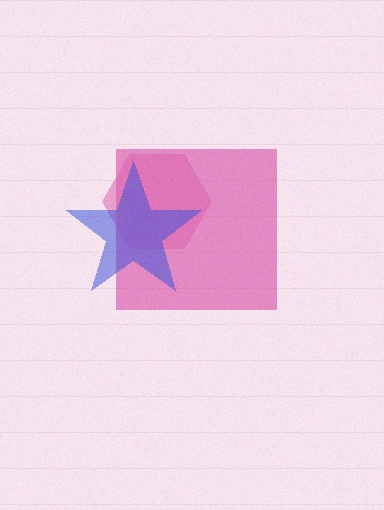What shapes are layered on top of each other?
The layered shapes are: a magenta square, a pink hexagon, a blue star.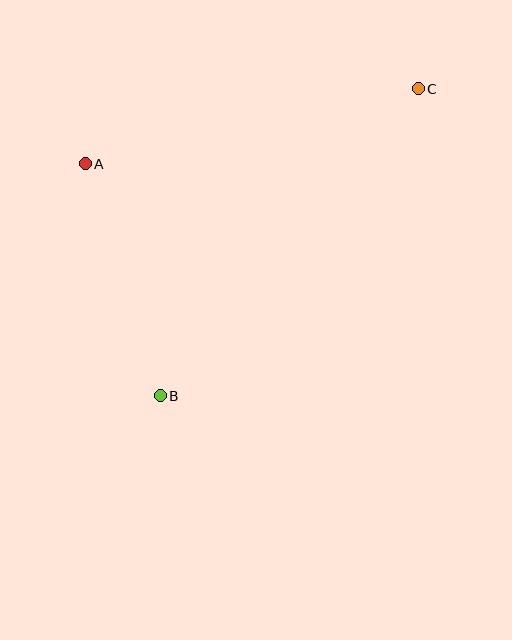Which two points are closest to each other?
Points A and B are closest to each other.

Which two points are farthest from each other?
Points B and C are farthest from each other.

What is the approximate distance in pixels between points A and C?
The distance between A and C is approximately 341 pixels.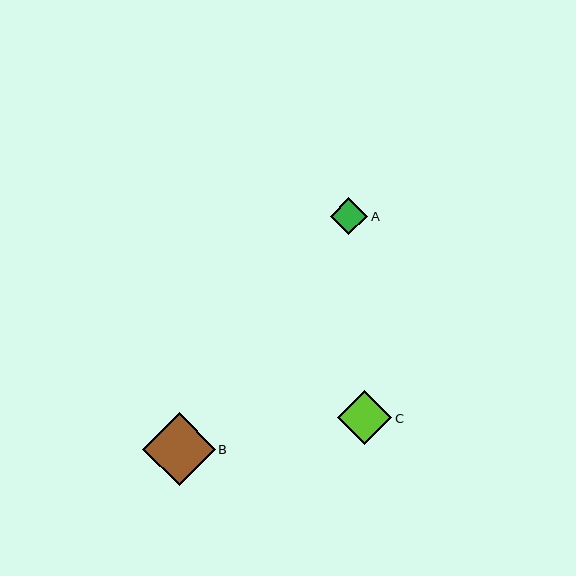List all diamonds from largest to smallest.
From largest to smallest: B, C, A.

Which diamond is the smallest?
Diamond A is the smallest with a size of approximately 37 pixels.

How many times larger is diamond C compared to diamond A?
Diamond C is approximately 1.5 times the size of diamond A.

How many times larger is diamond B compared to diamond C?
Diamond B is approximately 1.3 times the size of diamond C.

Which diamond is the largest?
Diamond B is the largest with a size of approximately 73 pixels.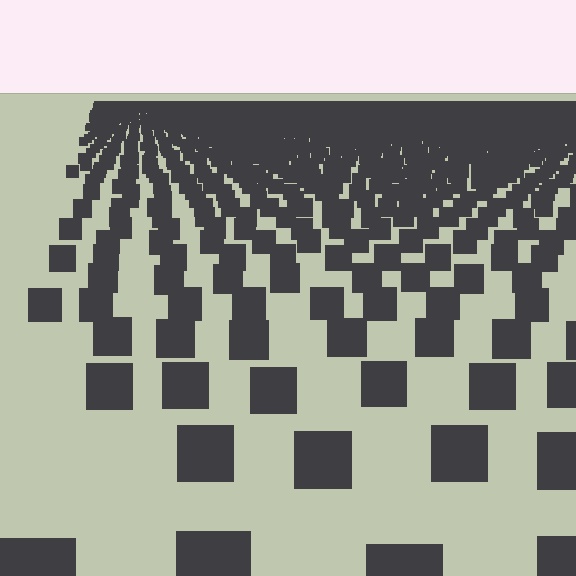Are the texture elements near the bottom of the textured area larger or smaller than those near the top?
Larger. Near the bottom, elements are closer to the viewer and appear at a bigger on-screen size.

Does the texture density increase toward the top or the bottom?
Density increases toward the top.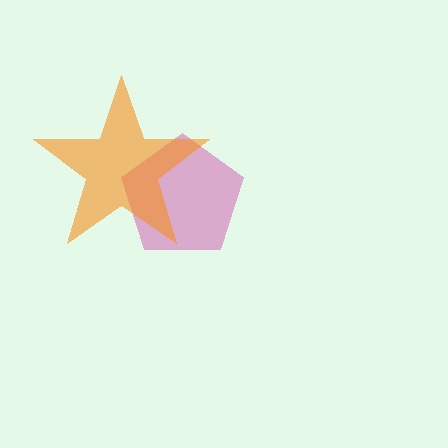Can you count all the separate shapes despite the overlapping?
Yes, there are 2 separate shapes.